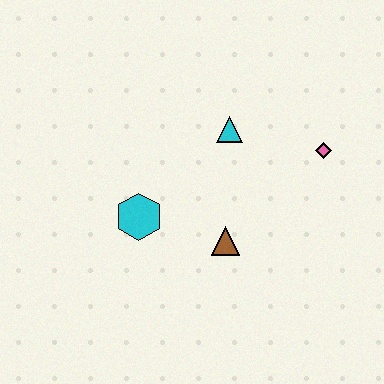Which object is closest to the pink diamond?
The cyan triangle is closest to the pink diamond.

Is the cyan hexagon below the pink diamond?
Yes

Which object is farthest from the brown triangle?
The pink diamond is farthest from the brown triangle.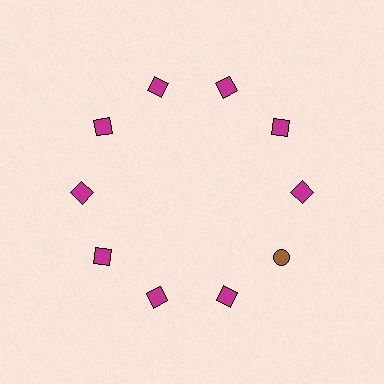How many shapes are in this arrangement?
There are 10 shapes arranged in a ring pattern.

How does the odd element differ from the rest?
It differs in both color (brown instead of magenta) and shape (circle instead of square).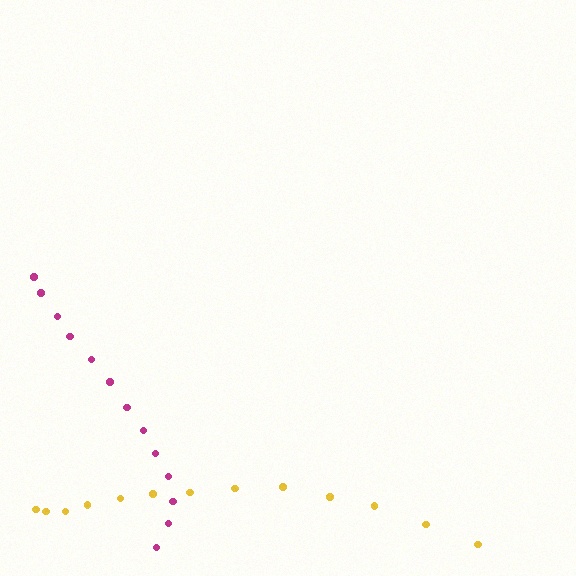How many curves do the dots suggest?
There are 2 distinct paths.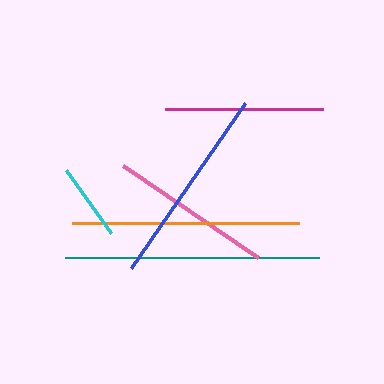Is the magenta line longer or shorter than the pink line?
The pink line is longer than the magenta line.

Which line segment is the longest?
The teal line is the longest at approximately 254 pixels.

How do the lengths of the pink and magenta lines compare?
The pink and magenta lines are approximately the same length.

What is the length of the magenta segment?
The magenta segment is approximately 158 pixels long.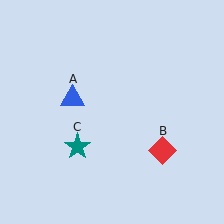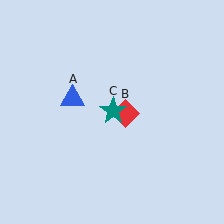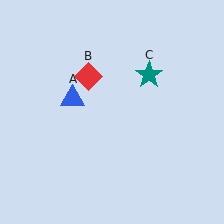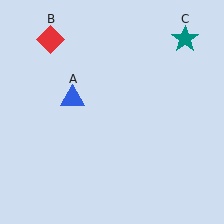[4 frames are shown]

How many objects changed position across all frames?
2 objects changed position: red diamond (object B), teal star (object C).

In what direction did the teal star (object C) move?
The teal star (object C) moved up and to the right.